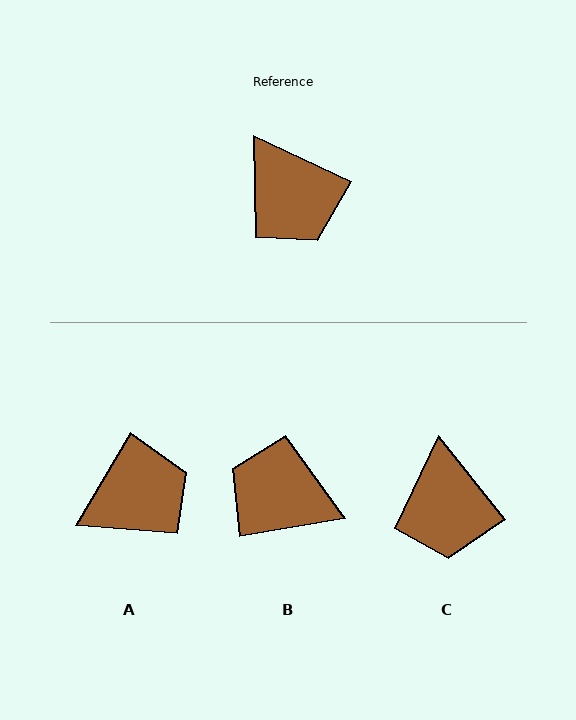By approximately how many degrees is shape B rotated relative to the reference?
Approximately 145 degrees clockwise.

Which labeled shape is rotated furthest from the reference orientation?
B, about 145 degrees away.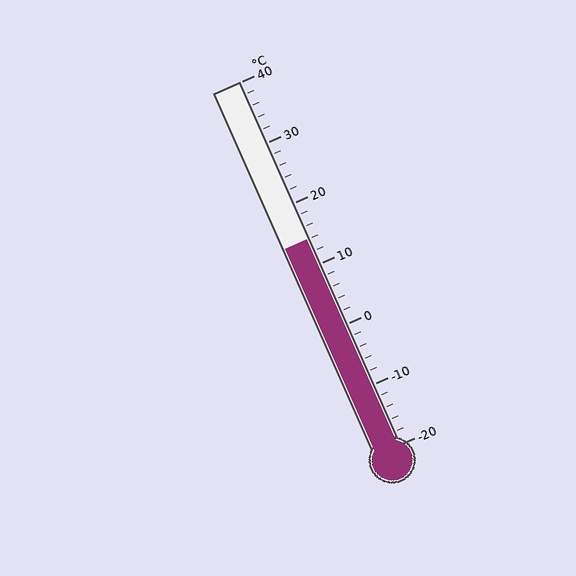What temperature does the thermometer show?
The thermometer shows approximately 14°C.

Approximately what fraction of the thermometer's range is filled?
The thermometer is filled to approximately 55% of its range.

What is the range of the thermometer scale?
The thermometer scale ranges from -20°C to 40°C.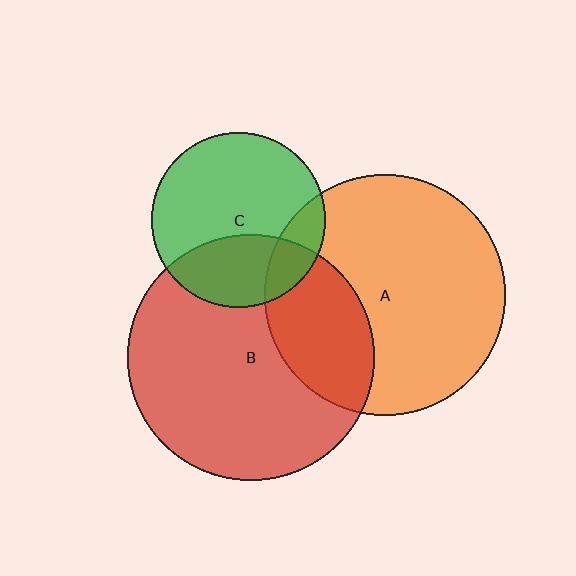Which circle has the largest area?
Circle B (red).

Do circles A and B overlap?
Yes.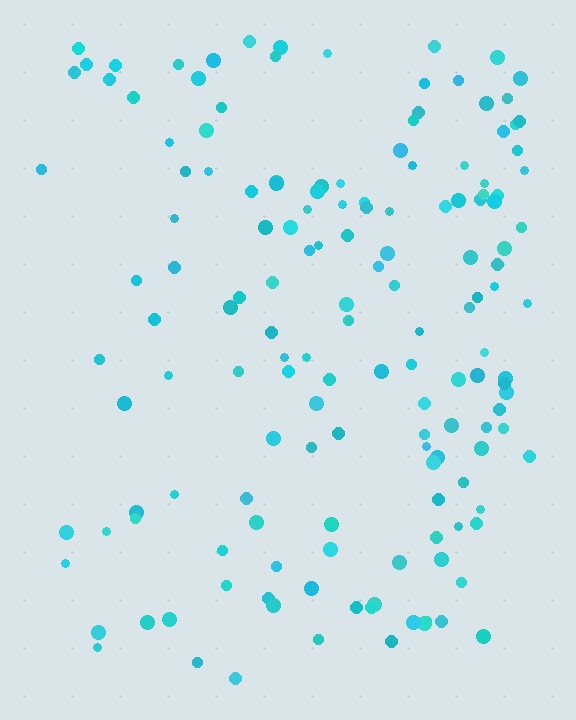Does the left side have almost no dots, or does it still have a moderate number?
Still a moderate number, just noticeably fewer than the right.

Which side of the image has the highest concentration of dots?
The right.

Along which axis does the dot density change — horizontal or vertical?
Horizontal.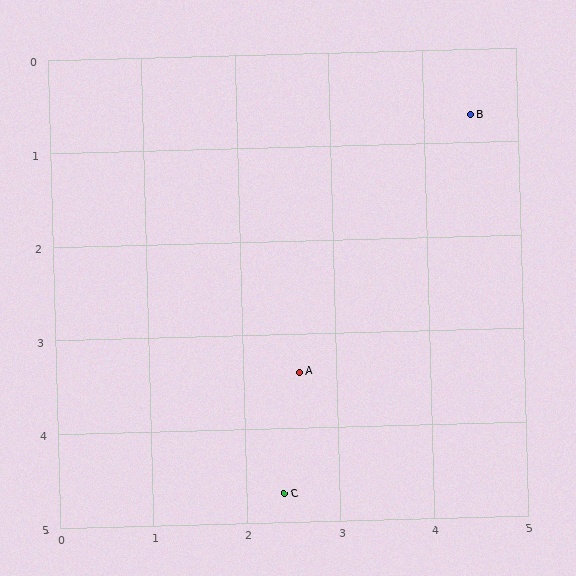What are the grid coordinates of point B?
Point B is at approximately (4.5, 0.7).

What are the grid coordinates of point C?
Point C is at approximately (2.4, 4.7).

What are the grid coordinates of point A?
Point A is at approximately (2.6, 3.4).